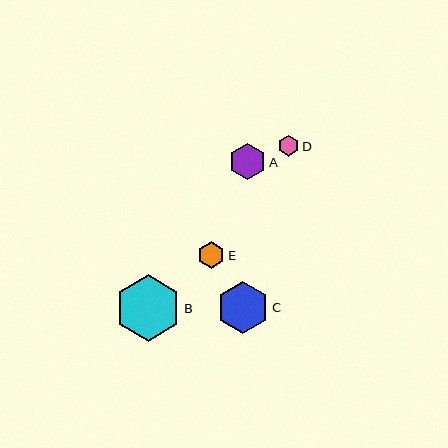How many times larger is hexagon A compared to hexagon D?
Hexagon A is approximately 1.8 times the size of hexagon D.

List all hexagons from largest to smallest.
From largest to smallest: B, C, A, E, D.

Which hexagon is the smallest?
Hexagon D is the smallest with a size of approximately 21 pixels.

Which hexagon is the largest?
Hexagon B is the largest with a size of approximately 67 pixels.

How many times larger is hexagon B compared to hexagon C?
Hexagon B is approximately 1.3 times the size of hexagon C.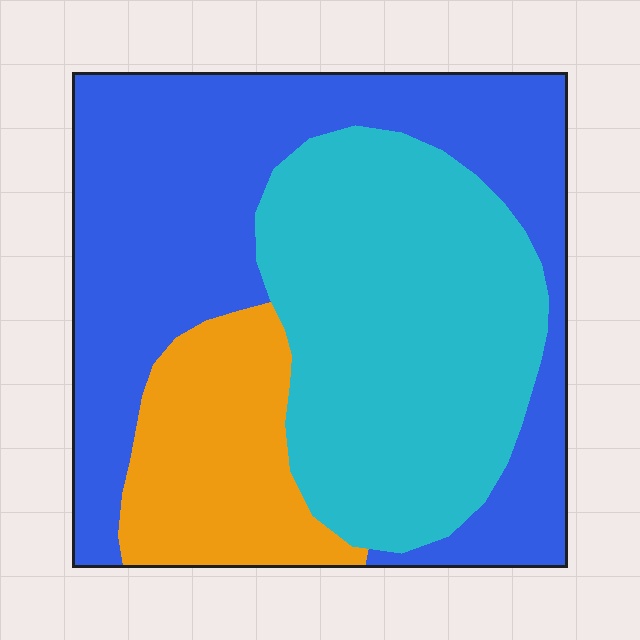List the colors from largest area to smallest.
From largest to smallest: blue, cyan, orange.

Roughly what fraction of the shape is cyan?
Cyan covers 38% of the shape.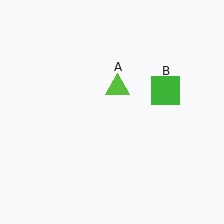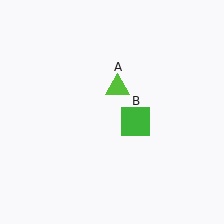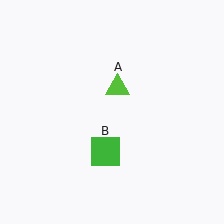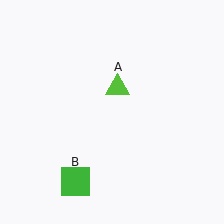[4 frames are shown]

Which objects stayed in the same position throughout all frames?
Lime triangle (object A) remained stationary.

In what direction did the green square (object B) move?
The green square (object B) moved down and to the left.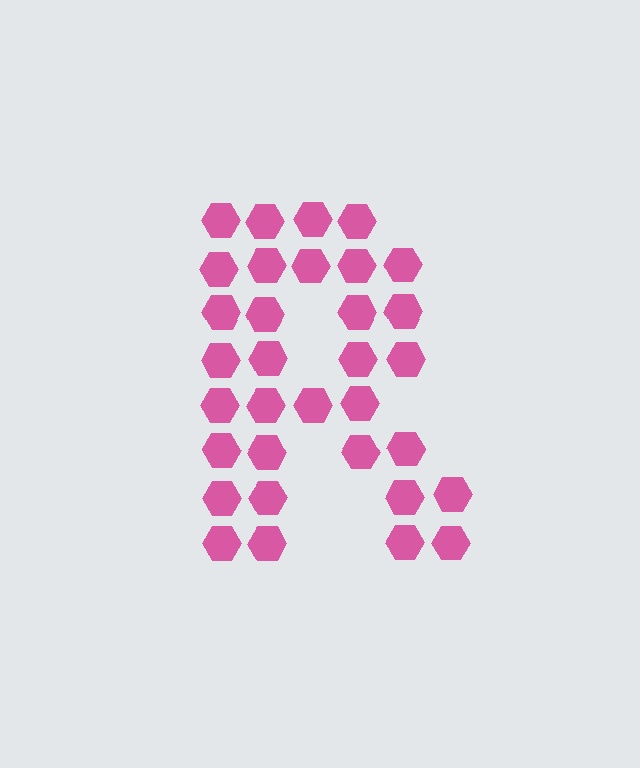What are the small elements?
The small elements are hexagons.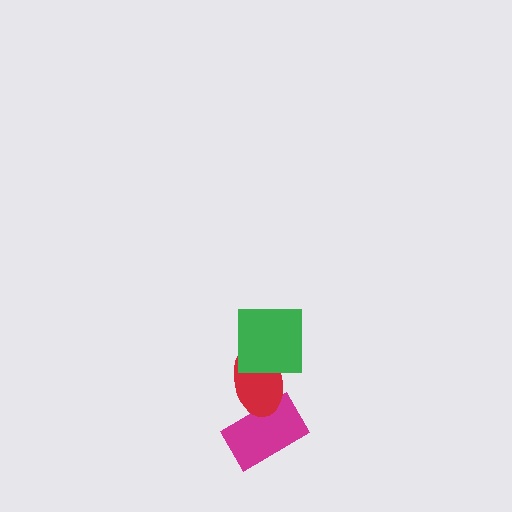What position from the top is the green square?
The green square is 1st from the top.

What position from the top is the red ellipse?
The red ellipse is 2nd from the top.